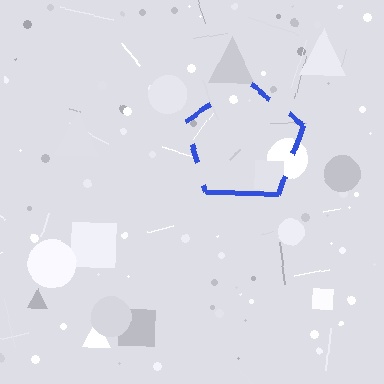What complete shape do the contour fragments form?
The contour fragments form a pentagon.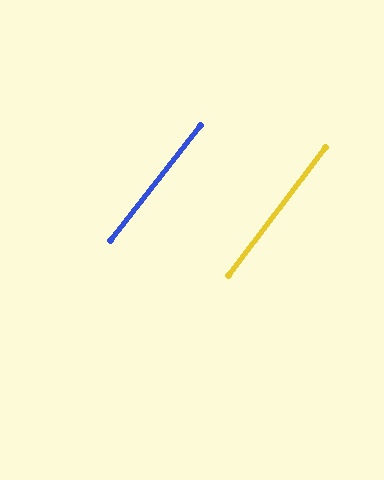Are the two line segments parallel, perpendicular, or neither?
Parallel — their directions differ by only 0.8°.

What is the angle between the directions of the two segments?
Approximately 1 degree.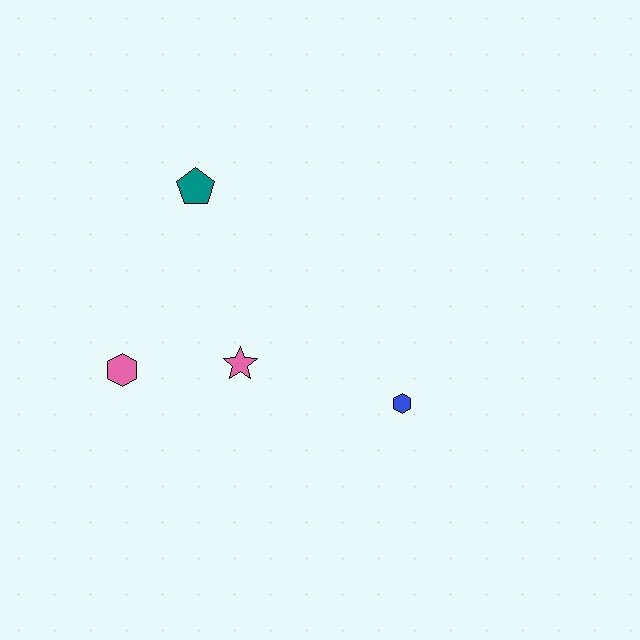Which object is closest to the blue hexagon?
The pink star is closest to the blue hexagon.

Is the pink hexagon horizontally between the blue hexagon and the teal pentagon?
No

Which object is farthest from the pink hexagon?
The blue hexagon is farthest from the pink hexagon.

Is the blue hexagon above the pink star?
No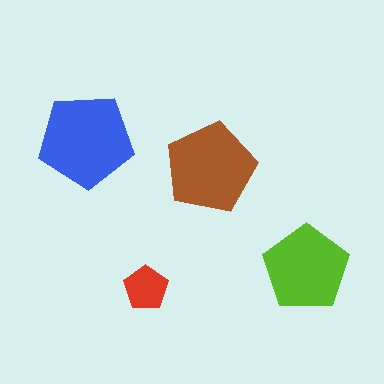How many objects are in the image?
There are 4 objects in the image.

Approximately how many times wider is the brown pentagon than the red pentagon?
About 2 times wider.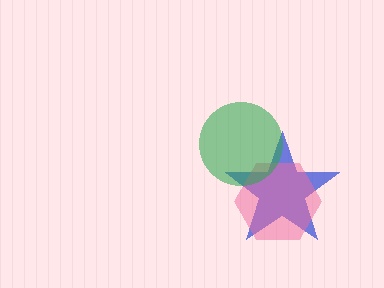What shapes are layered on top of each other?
The layered shapes are: a blue star, a pink hexagon, a green circle.